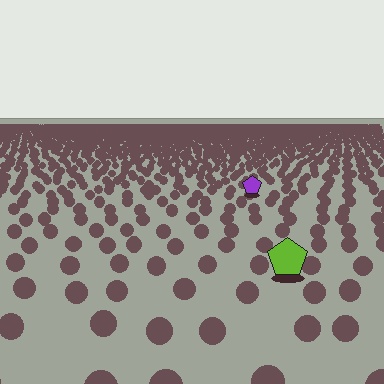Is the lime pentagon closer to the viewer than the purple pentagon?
Yes. The lime pentagon is closer — you can tell from the texture gradient: the ground texture is coarser near it.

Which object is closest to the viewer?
The lime pentagon is closest. The texture marks near it are larger and more spread out.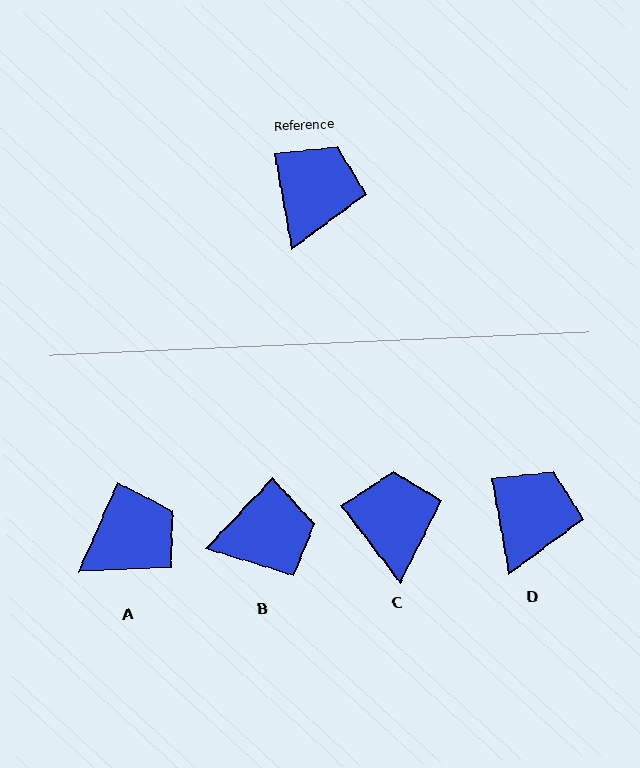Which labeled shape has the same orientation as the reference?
D.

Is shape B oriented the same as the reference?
No, it is off by about 54 degrees.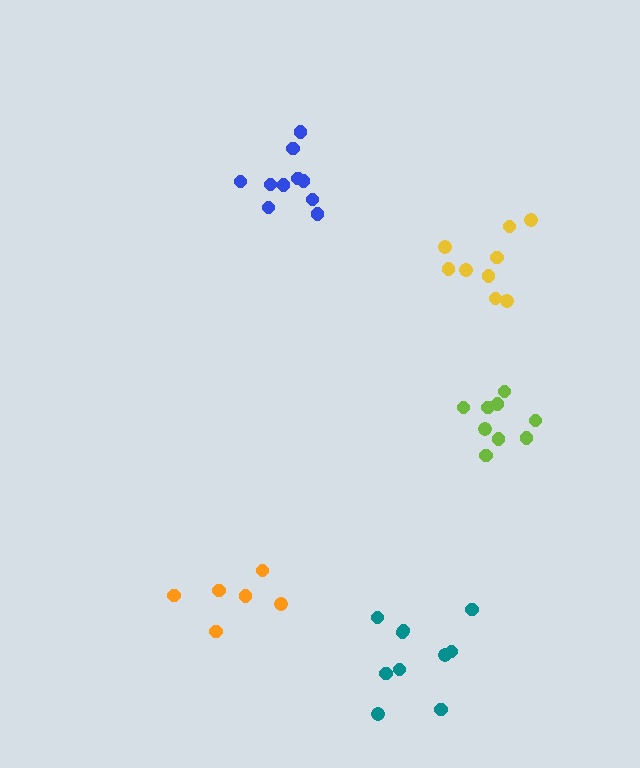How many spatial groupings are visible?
There are 5 spatial groupings.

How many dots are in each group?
Group 1: 10 dots, Group 2: 6 dots, Group 3: 9 dots, Group 4: 10 dots, Group 5: 10 dots (45 total).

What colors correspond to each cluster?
The clusters are colored: teal, orange, yellow, lime, blue.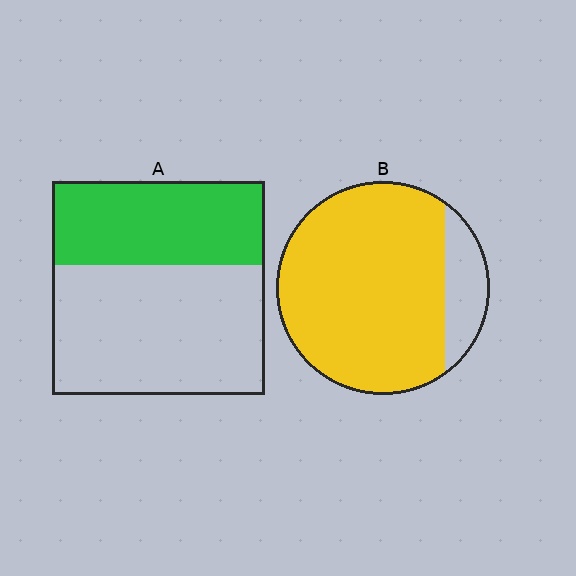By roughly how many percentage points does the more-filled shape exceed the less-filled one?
By roughly 45 percentage points (B over A).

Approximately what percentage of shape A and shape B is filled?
A is approximately 40% and B is approximately 85%.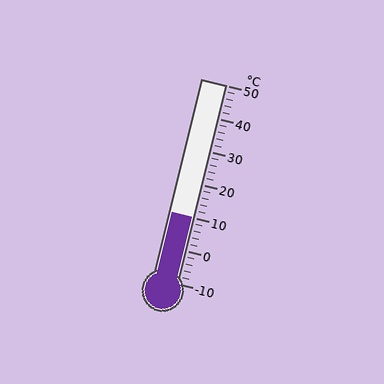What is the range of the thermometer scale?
The thermometer scale ranges from -10°C to 50°C.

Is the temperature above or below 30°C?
The temperature is below 30°C.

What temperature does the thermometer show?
The thermometer shows approximately 10°C.